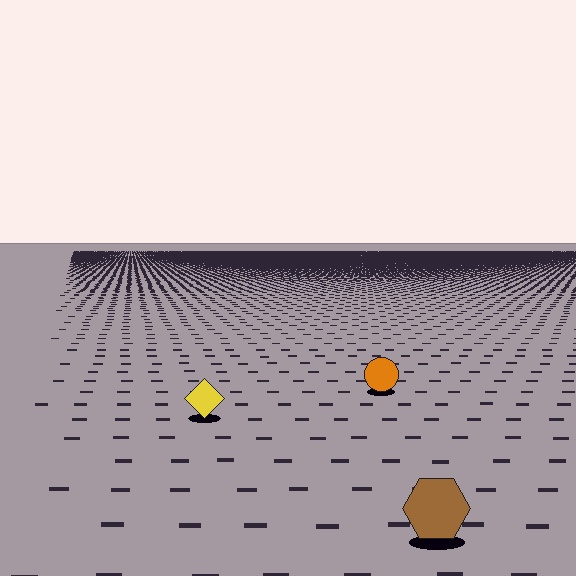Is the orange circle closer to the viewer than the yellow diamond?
No. The yellow diamond is closer — you can tell from the texture gradient: the ground texture is coarser near it.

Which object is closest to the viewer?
The brown hexagon is closest. The texture marks near it are larger and more spread out.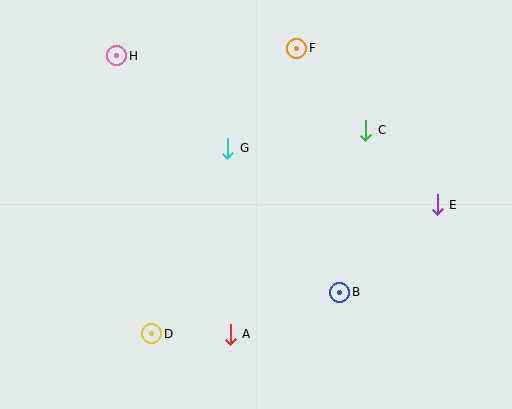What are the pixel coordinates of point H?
Point H is at (117, 56).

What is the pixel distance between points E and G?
The distance between E and G is 217 pixels.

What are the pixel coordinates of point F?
Point F is at (297, 48).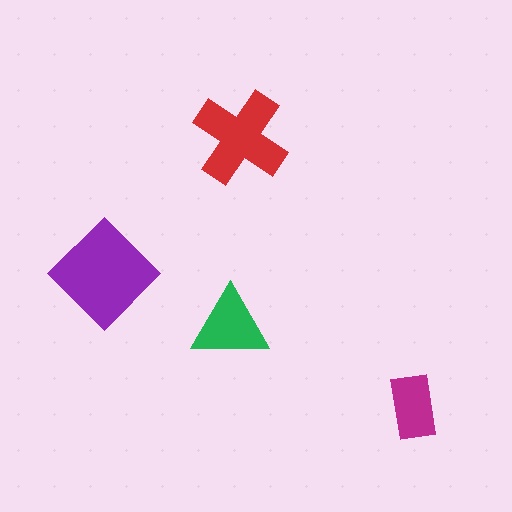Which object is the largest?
The purple diamond.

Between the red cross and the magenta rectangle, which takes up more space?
The red cross.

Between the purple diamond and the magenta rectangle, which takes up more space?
The purple diamond.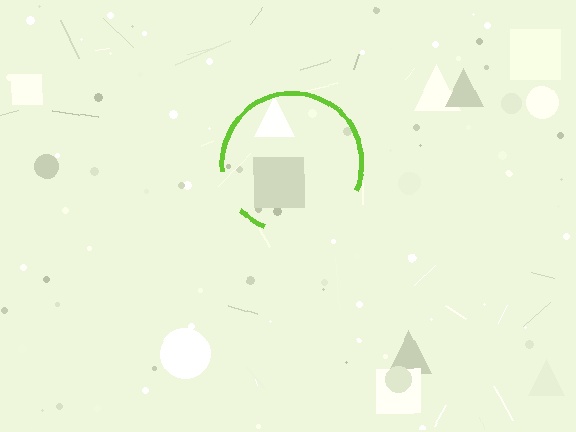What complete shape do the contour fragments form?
The contour fragments form a circle.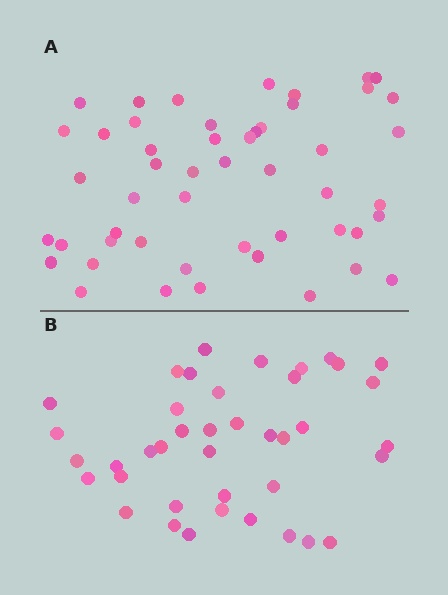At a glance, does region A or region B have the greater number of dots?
Region A (the top region) has more dots.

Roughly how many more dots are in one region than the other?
Region A has roughly 10 or so more dots than region B.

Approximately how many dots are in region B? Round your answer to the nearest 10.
About 40 dots.